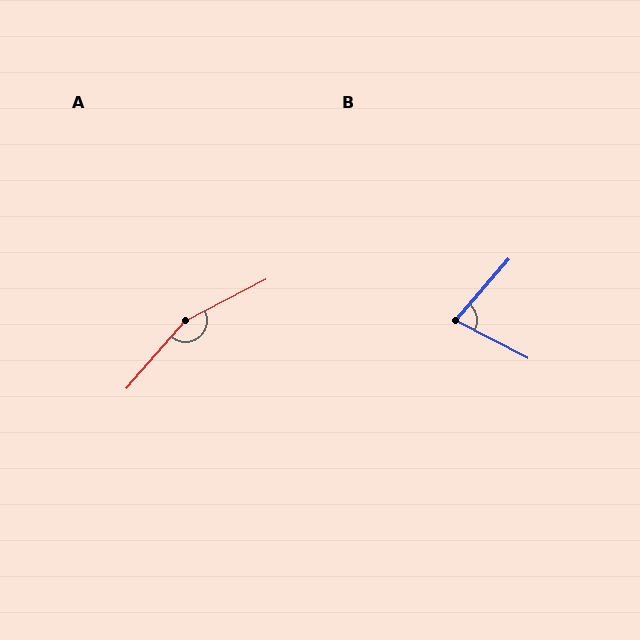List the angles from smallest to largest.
B (76°), A (159°).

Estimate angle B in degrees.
Approximately 76 degrees.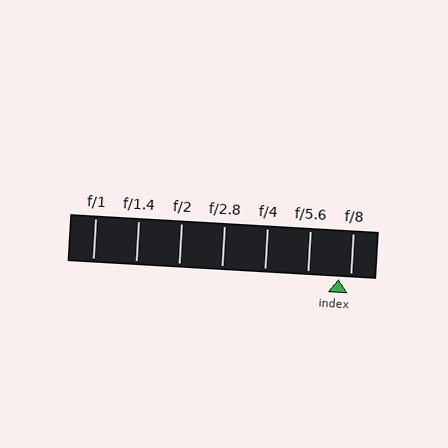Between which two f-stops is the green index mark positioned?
The index mark is between f/5.6 and f/8.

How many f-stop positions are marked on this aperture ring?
There are 7 f-stop positions marked.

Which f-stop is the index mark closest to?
The index mark is closest to f/8.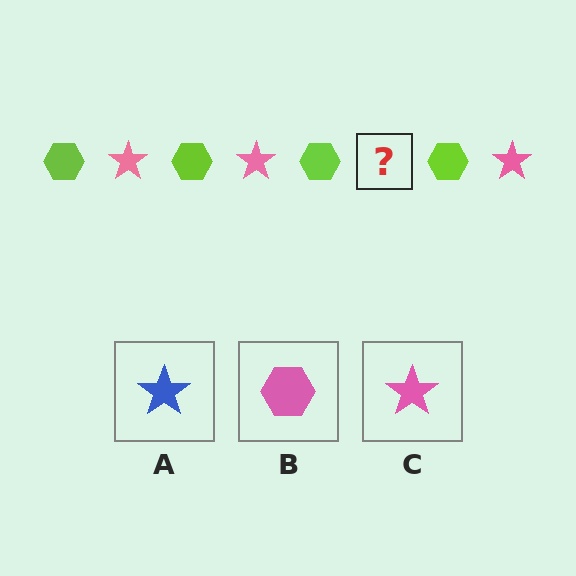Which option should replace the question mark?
Option C.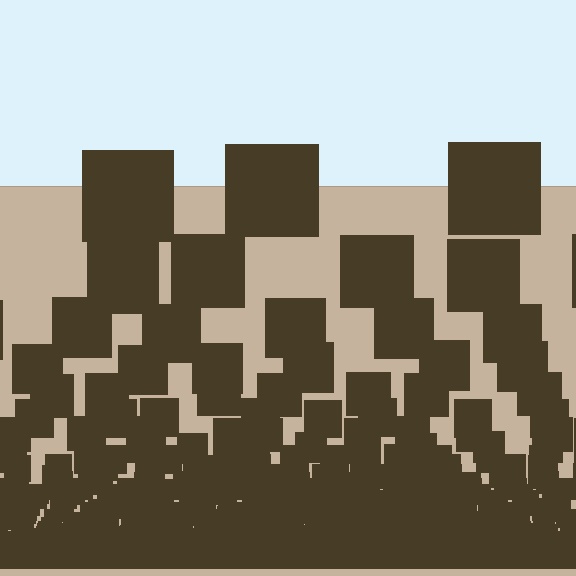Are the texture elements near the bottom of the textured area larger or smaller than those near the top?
Smaller. The gradient is inverted — elements near the bottom are smaller and denser.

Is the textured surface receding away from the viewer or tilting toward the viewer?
The surface appears to tilt toward the viewer. Texture elements get larger and sparser toward the top.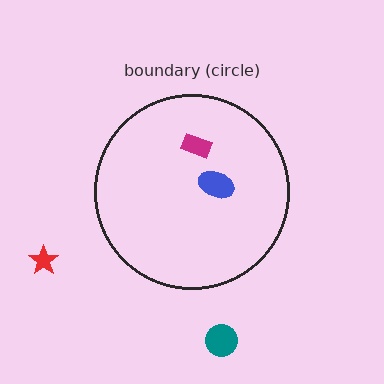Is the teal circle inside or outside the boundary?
Outside.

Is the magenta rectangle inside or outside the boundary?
Inside.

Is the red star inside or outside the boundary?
Outside.